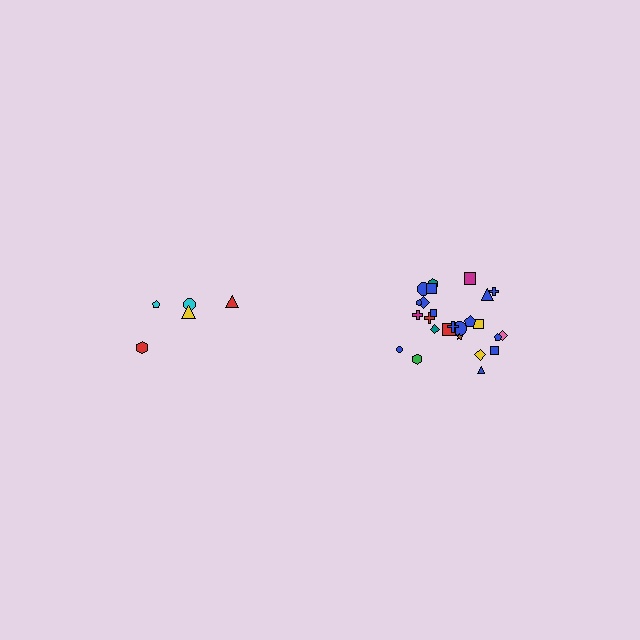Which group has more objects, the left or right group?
The right group.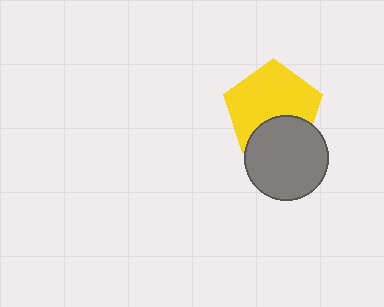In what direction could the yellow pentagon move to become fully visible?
The yellow pentagon could move up. That would shift it out from behind the gray circle entirely.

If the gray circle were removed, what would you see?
You would see the complete yellow pentagon.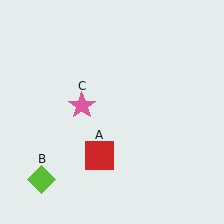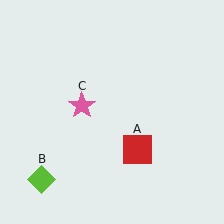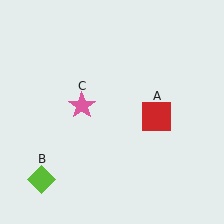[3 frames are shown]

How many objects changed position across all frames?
1 object changed position: red square (object A).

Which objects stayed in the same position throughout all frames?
Lime diamond (object B) and pink star (object C) remained stationary.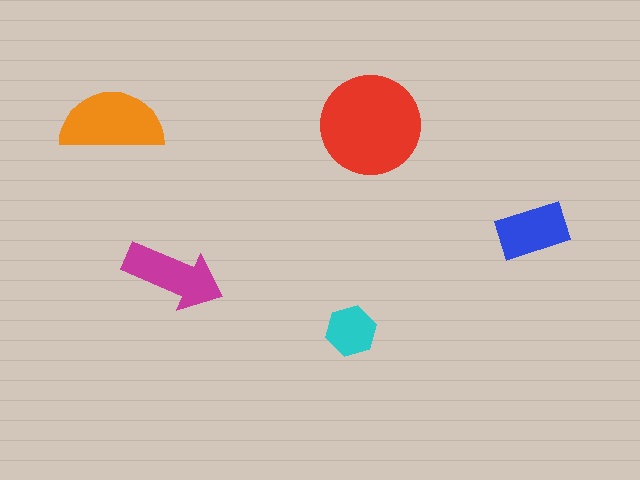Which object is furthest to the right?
The blue rectangle is rightmost.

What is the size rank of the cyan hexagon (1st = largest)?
5th.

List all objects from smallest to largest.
The cyan hexagon, the blue rectangle, the magenta arrow, the orange semicircle, the red circle.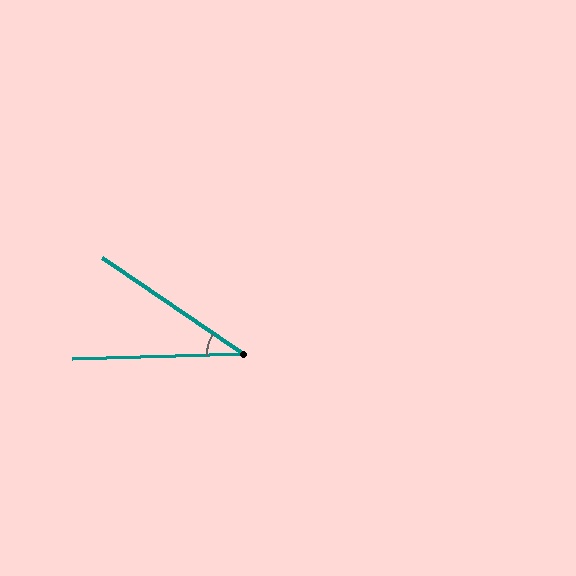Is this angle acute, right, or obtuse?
It is acute.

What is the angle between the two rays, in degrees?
Approximately 36 degrees.